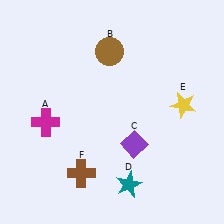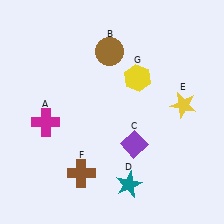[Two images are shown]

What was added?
A yellow hexagon (G) was added in Image 2.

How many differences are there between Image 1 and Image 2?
There is 1 difference between the two images.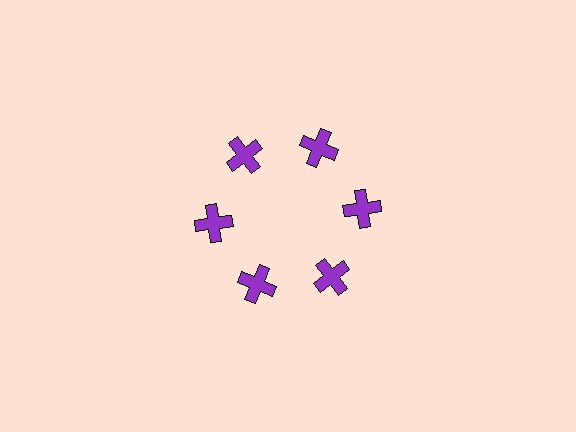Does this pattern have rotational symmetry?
Yes, this pattern has 6-fold rotational symmetry. It looks the same after rotating 60 degrees around the center.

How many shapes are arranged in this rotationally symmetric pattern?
There are 6 shapes, arranged in 6 groups of 1.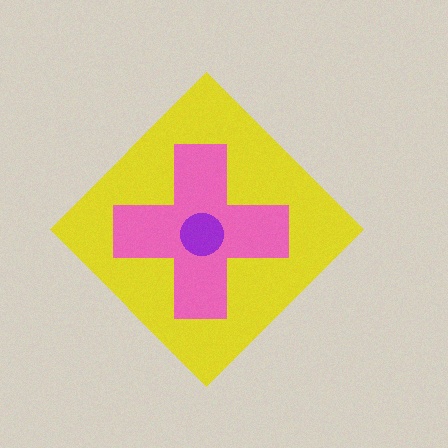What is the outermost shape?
The yellow diamond.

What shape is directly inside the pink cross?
The purple circle.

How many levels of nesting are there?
3.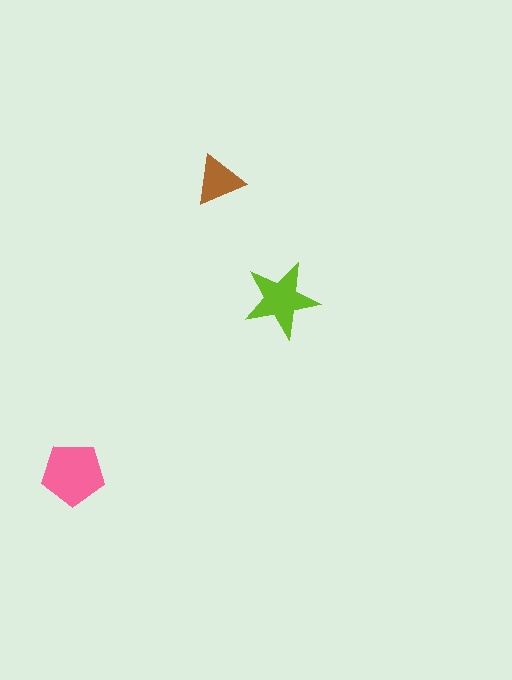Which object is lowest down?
The pink pentagon is bottommost.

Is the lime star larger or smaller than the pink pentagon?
Smaller.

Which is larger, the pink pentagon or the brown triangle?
The pink pentagon.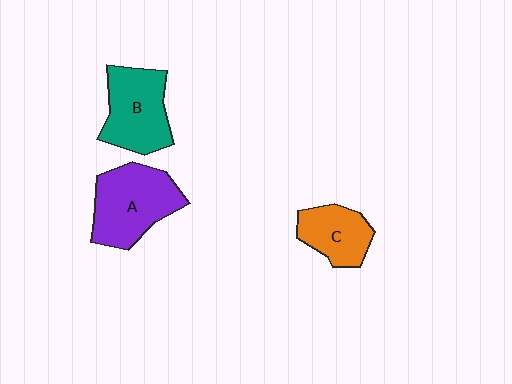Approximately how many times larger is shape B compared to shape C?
Approximately 1.4 times.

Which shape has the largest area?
Shape A (purple).